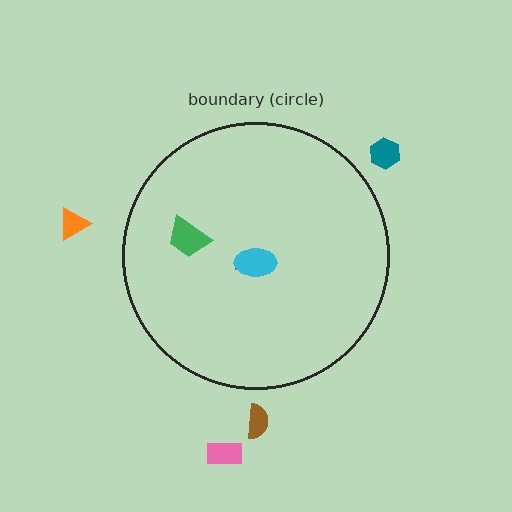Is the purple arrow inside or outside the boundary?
Inside.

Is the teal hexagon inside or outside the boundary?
Outside.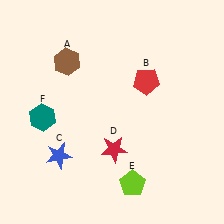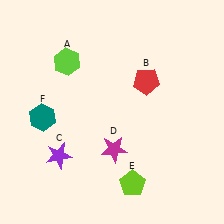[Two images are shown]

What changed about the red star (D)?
In Image 1, D is red. In Image 2, it changed to magenta.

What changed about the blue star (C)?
In Image 1, C is blue. In Image 2, it changed to purple.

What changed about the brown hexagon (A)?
In Image 1, A is brown. In Image 2, it changed to lime.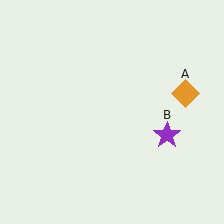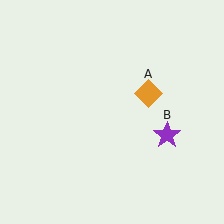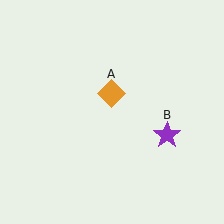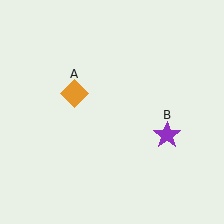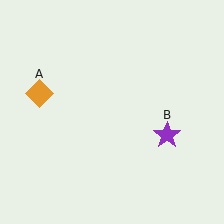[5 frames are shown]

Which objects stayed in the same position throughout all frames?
Purple star (object B) remained stationary.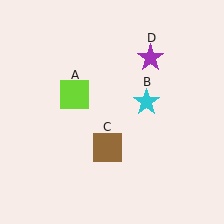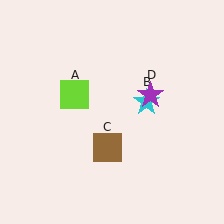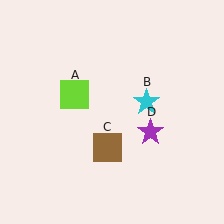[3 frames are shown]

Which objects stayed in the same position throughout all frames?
Lime square (object A) and cyan star (object B) and brown square (object C) remained stationary.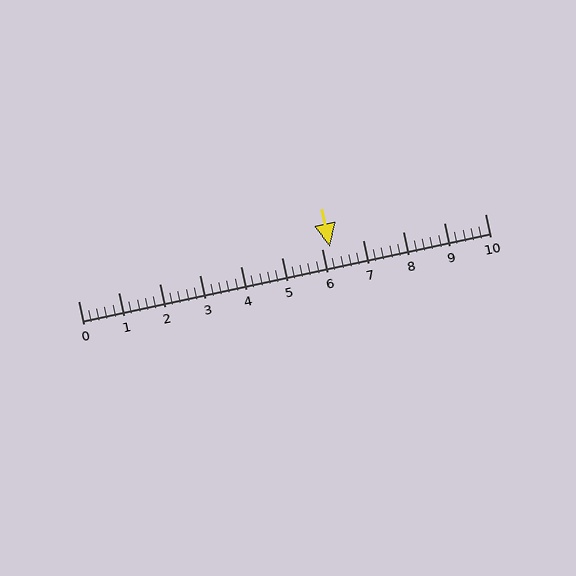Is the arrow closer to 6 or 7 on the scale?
The arrow is closer to 6.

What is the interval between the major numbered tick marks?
The major tick marks are spaced 1 units apart.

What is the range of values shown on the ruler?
The ruler shows values from 0 to 10.